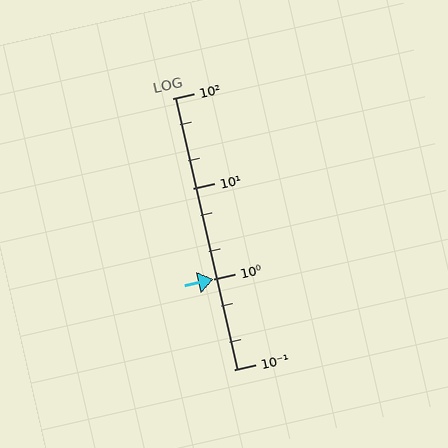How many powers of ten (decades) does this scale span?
The scale spans 3 decades, from 0.1 to 100.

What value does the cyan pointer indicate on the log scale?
The pointer indicates approximately 0.99.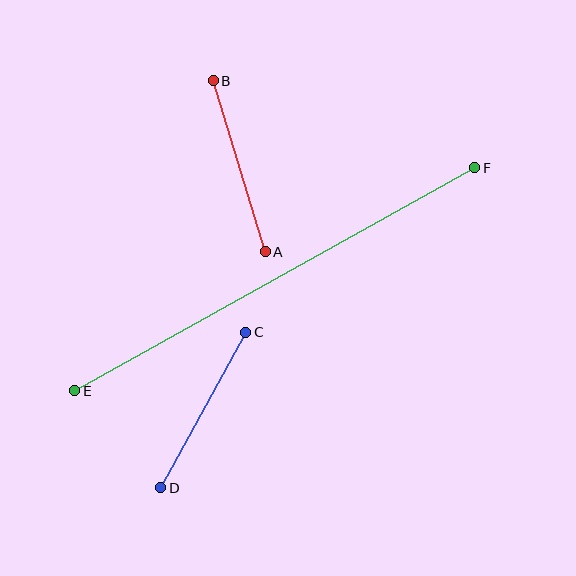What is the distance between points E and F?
The distance is approximately 458 pixels.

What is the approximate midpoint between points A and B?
The midpoint is at approximately (239, 166) pixels.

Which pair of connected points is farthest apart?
Points E and F are farthest apart.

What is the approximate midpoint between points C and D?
The midpoint is at approximately (203, 410) pixels.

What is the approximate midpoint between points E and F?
The midpoint is at approximately (275, 279) pixels.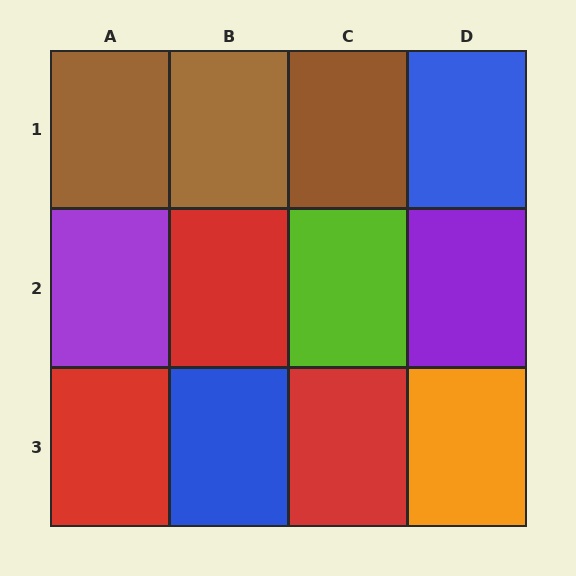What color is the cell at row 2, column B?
Red.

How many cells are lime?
1 cell is lime.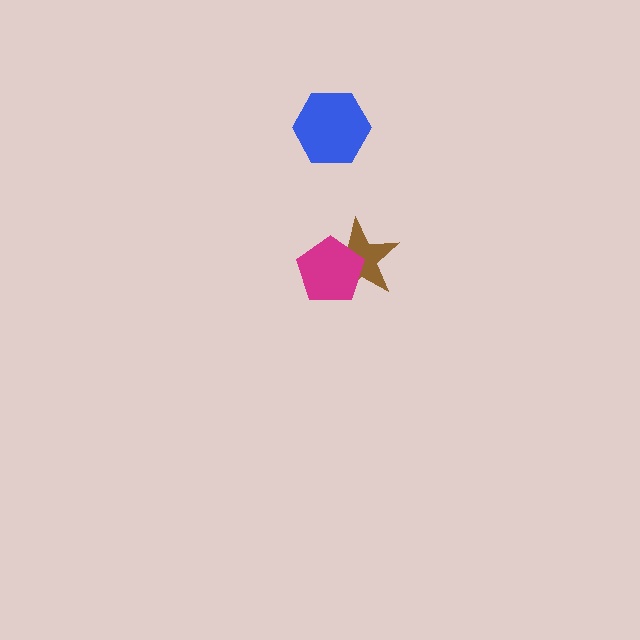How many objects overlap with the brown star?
1 object overlaps with the brown star.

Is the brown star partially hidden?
Yes, it is partially covered by another shape.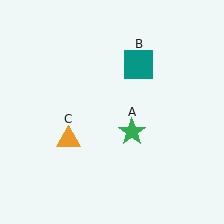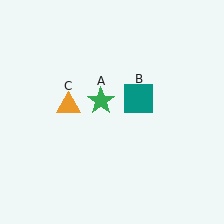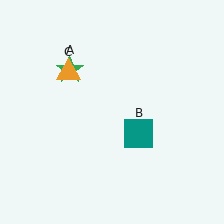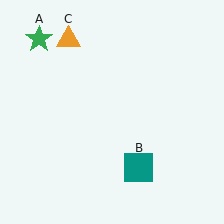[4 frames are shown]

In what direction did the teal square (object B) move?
The teal square (object B) moved down.